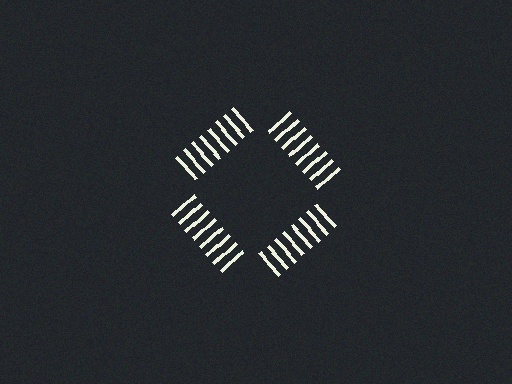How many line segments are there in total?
32 — 8 along each of the 4 edges.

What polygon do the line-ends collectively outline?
An illusory square — the line segments terminate on its edges but no continuous stroke is drawn.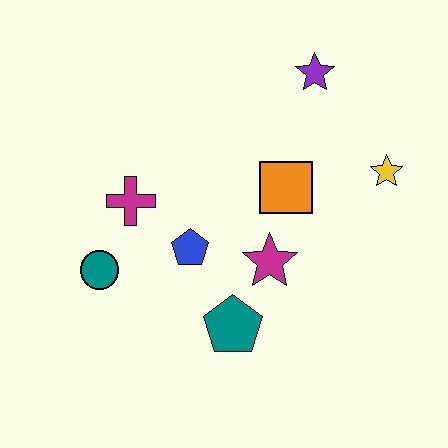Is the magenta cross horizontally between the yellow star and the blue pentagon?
No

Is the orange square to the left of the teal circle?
No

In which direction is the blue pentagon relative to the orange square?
The blue pentagon is to the left of the orange square.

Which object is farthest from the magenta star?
The purple star is farthest from the magenta star.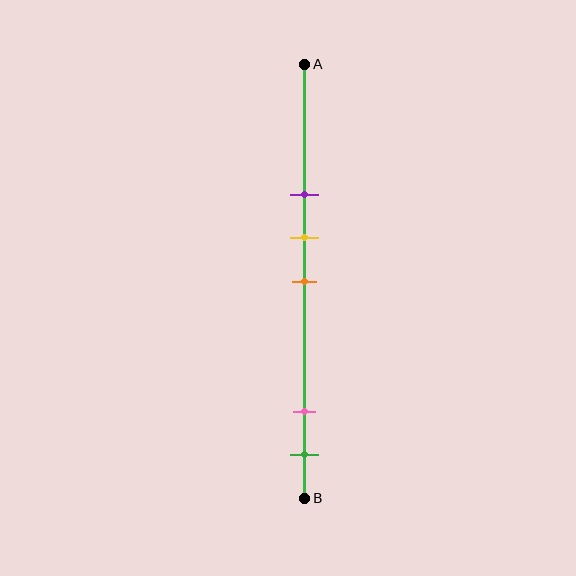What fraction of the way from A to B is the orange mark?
The orange mark is approximately 50% (0.5) of the way from A to B.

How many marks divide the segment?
There are 5 marks dividing the segment.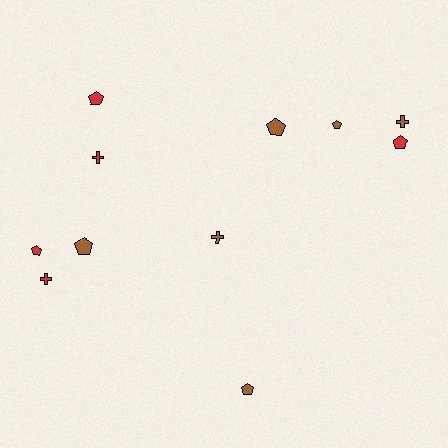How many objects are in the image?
There are 11 objects.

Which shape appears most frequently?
Pentagon, with 7 objects.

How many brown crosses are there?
There are 2 brown crosses.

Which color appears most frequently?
Brown, with 6 objects.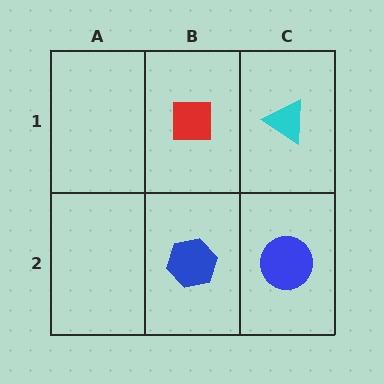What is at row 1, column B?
A red square.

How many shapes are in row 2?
2 shapes.